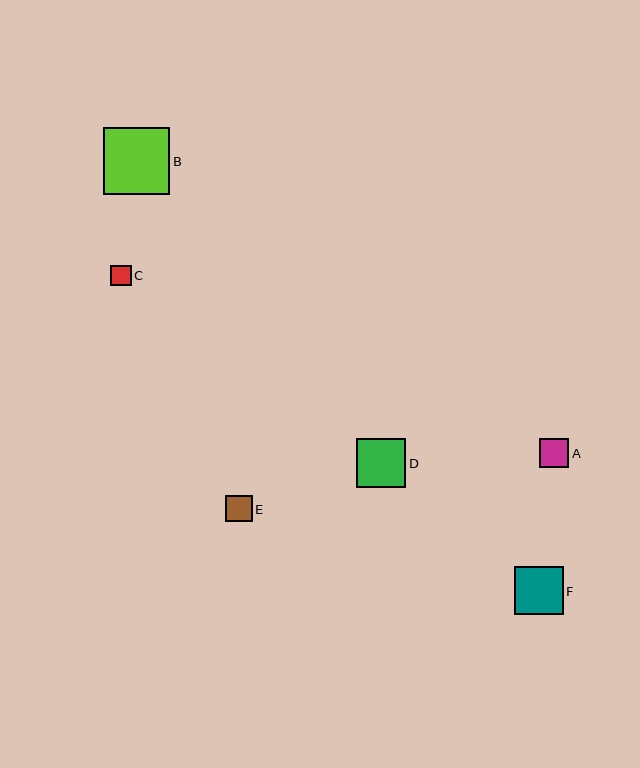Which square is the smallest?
Square C is the smallest with a size of approximately 21 pixels.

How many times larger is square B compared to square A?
Square B is approximately 2.3 times the size of square A.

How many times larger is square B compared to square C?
Square B is approximately 3.3 times the size of square C.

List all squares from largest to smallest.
From largest to smallest: B, D, F, A, E, C.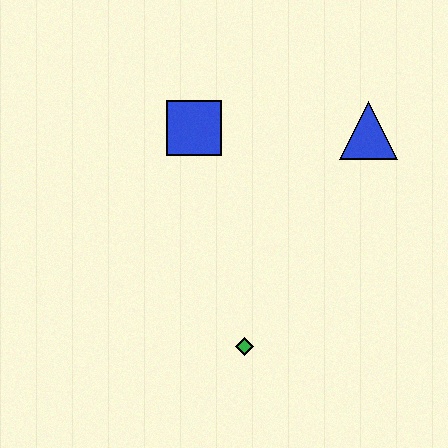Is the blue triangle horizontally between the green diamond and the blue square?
No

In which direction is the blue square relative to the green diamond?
The blue square is above the green diamond.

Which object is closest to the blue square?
The blue triangle is closest to the blue square.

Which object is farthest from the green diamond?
The blue triangle is farthest from the green diamond.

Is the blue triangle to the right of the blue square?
Yes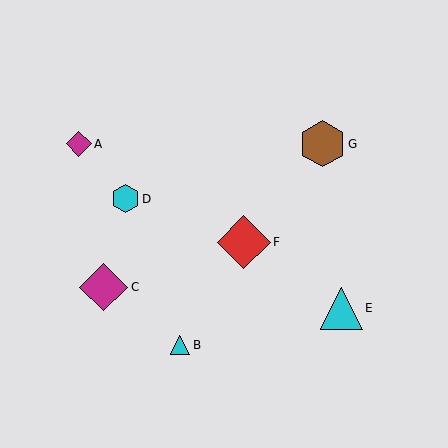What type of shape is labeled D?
Shape D is a cyan hexagon.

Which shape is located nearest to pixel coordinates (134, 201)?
The cyan hexagon (labeled D) at (125, 199) is nearest to that location.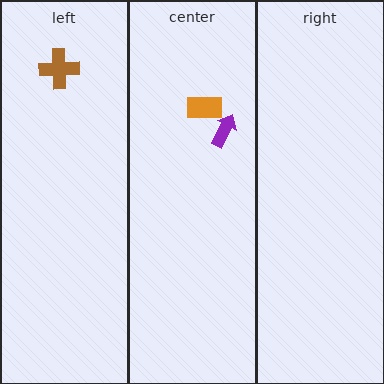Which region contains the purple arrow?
The center region.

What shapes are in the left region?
The brown cross.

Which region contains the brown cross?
The left region.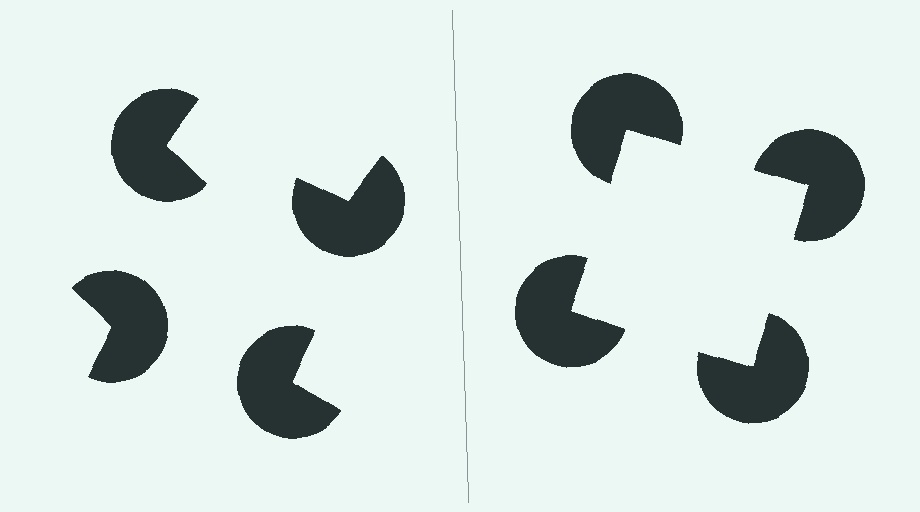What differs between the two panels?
The pac-man discs are positioned identically on both sides; only the wedge orientations differ. On the right they align to a square; on the left they are misaligned.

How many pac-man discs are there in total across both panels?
8 — 4 on each side.